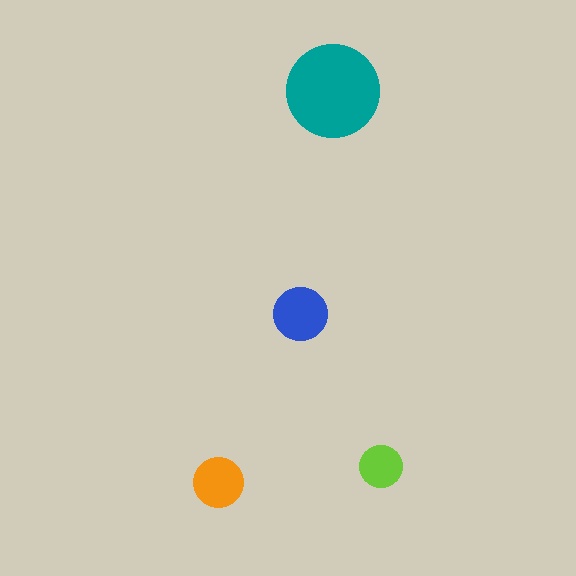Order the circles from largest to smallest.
the teal one, the blue one, the orange one, the lime one.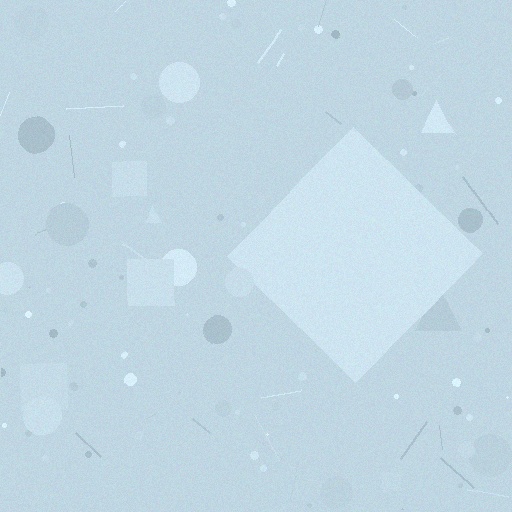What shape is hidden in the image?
A diamond is hidden in the image.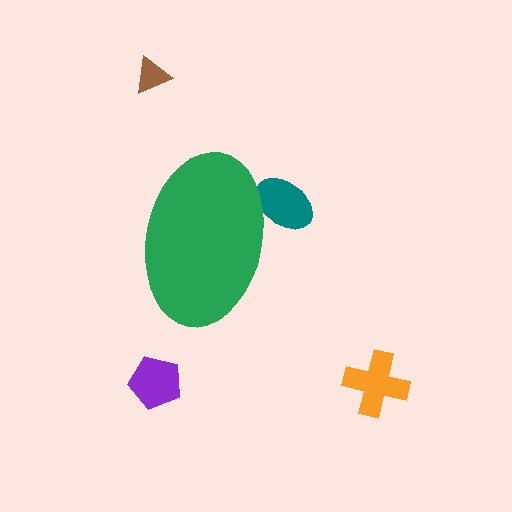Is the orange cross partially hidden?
No, the orange cross is fully visible.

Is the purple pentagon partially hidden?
No, the purple pentagon is fully visible.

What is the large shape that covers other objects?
A green ellipse.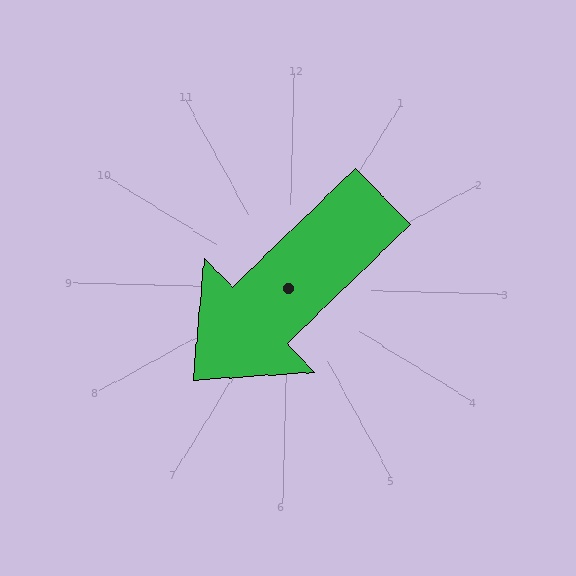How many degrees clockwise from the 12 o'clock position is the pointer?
Approximately 224 degrees.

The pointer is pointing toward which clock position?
Roughly 7 o'clock.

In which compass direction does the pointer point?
Southwest.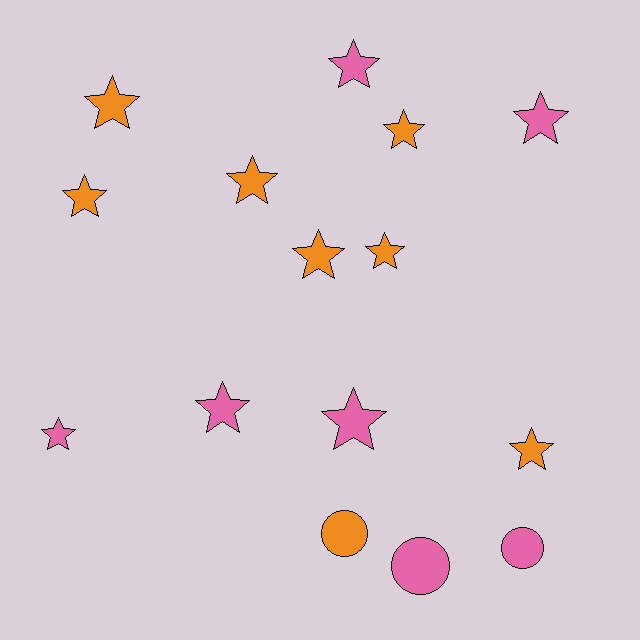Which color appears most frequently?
Orange, with 8 objects.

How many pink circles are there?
There are 2 pink circles.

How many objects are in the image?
There are 15 objects.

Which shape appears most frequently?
Star, with 12 objects.